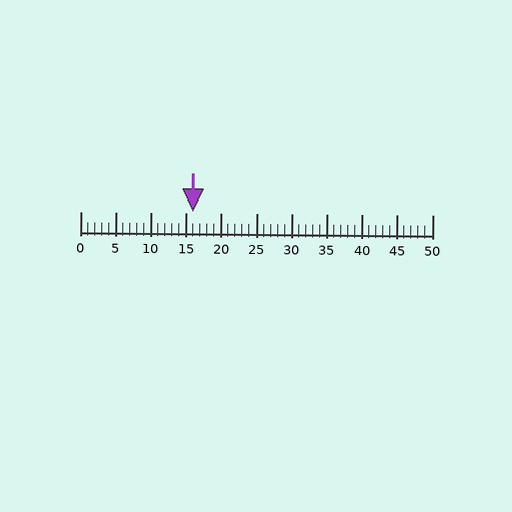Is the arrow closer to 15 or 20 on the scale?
The arrow is closer to 15.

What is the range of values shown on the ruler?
The ruler shows values from 0 to 50.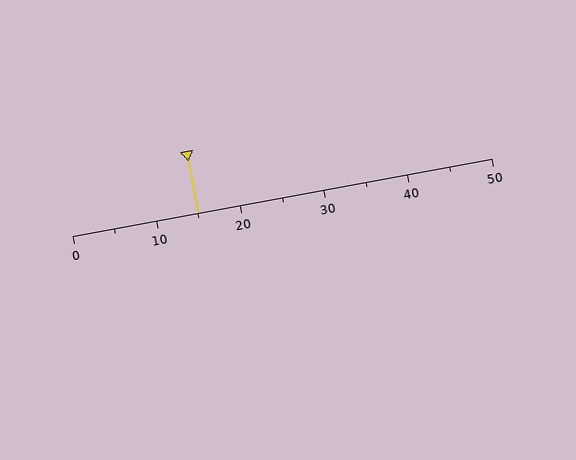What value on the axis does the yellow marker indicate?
The marker indicates approximately 15.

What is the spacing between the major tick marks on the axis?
The major ticks are spaced 10 apart.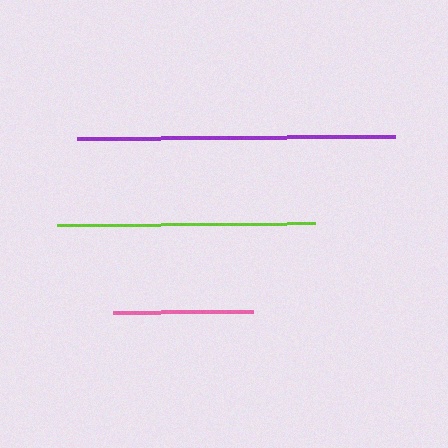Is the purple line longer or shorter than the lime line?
The purple line is longer than the lime line.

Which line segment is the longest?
The purple line is the longest at approximately 318 pixels.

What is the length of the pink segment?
The pink segment is approximately 140 pixels long.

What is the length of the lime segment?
The lime segment is approximately 259 pixels long.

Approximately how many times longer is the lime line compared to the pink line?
The lime line is approximately 1.8 times the length of the pink line.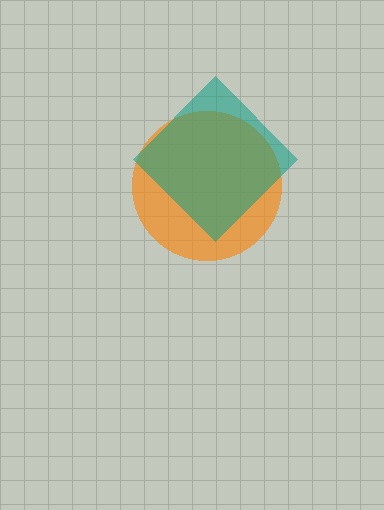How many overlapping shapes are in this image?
There are 2 overlapping shapes in the image.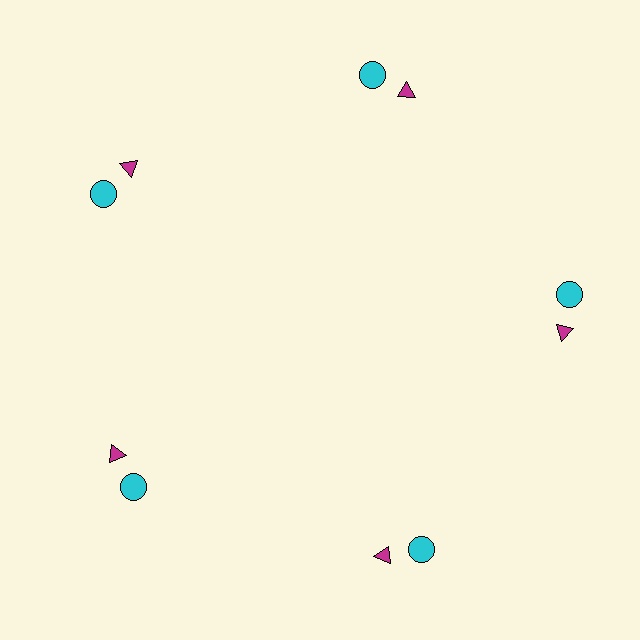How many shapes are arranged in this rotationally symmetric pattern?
There are 10 shapes, arranged in 5 groups of 2.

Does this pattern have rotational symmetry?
Yes, this pattern has 5-fold rotational symmetry. It looks the same after rotating 72 degrees around the center.